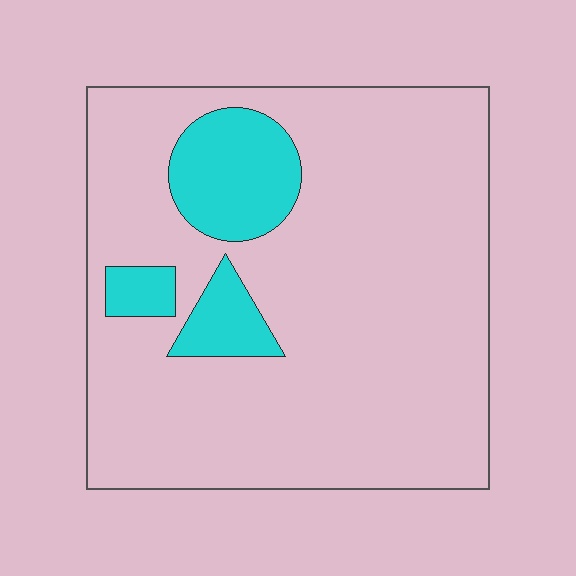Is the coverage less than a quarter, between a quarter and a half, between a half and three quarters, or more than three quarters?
Less than a quarter.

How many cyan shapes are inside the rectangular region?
3.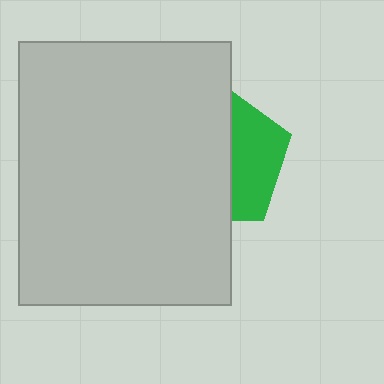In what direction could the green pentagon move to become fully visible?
The green pentagon could move right. That would shift it out from behind the light gray rectangle entirely.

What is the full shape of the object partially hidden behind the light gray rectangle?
The partially hidden object is a green pentagon.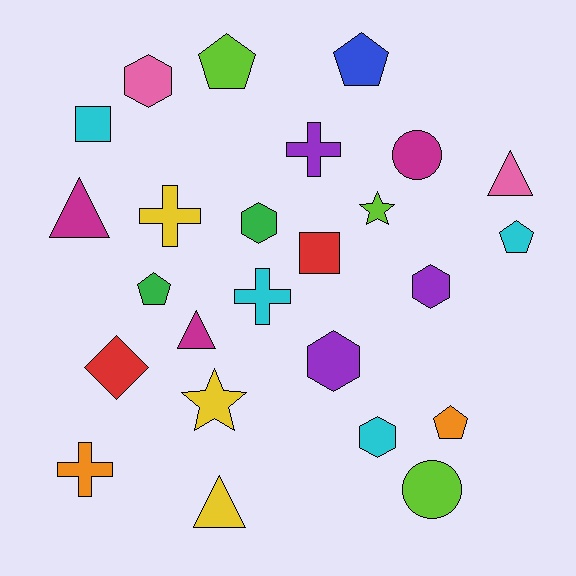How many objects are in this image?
There are 25 objects.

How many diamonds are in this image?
There is 1 diamond.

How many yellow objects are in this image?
There are 3 yellow objects.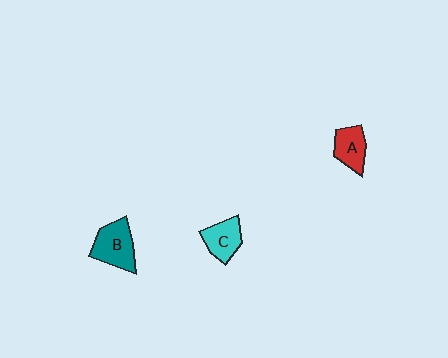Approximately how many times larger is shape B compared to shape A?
Approximately 1.4 times.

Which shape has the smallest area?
Shape A (red).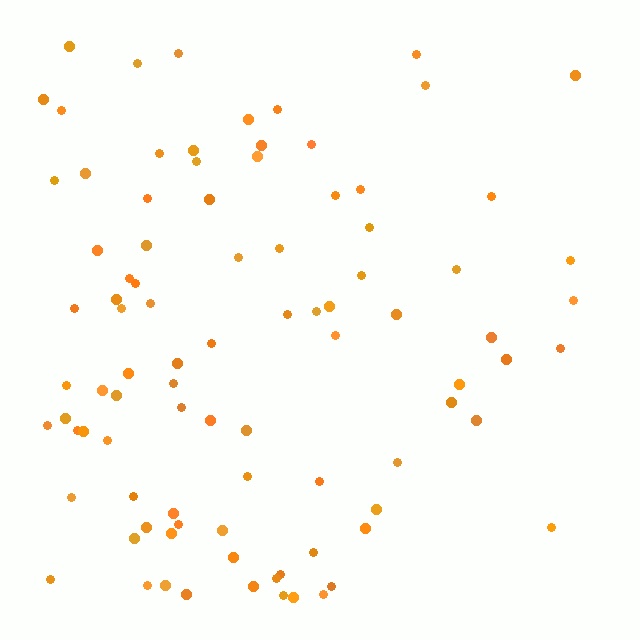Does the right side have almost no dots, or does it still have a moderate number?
Still a moderate number, just noticeably fewer than the left.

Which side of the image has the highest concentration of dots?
The left.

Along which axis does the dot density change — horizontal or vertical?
Horizontal.